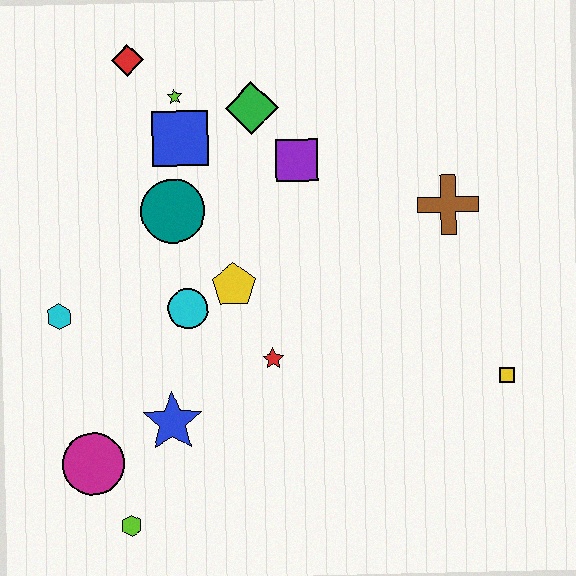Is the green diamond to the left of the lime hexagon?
No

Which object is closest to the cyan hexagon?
The cyan circle is closest to the cyan hexagon.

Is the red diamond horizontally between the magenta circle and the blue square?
Yes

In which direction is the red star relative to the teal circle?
The red star is below the teal circle.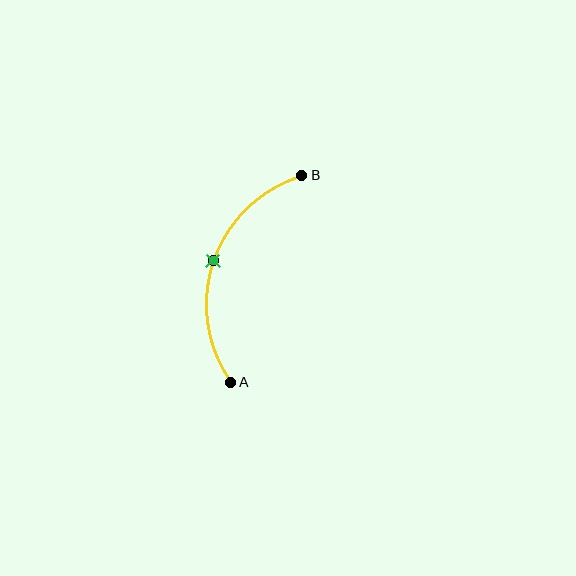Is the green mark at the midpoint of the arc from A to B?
Yes. The green mark lies on the arc at equal arc-length from both A and B — it is the arc midpoint.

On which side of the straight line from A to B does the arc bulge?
The arc bulges to the left of the straight line connecting A and B.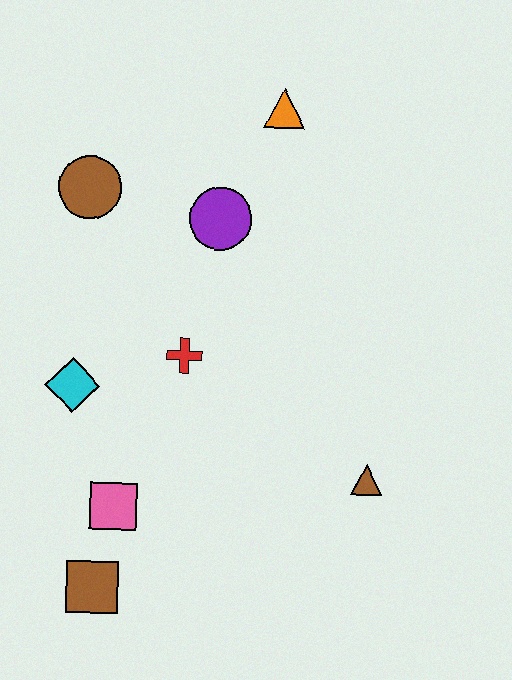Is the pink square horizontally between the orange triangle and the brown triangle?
No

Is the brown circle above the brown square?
Yes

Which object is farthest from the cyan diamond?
The orange triangle is farthest from the cyan diamond.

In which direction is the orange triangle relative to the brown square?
The orange triangle is above the brown square.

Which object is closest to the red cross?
The cyan diamond is closest to the red cross.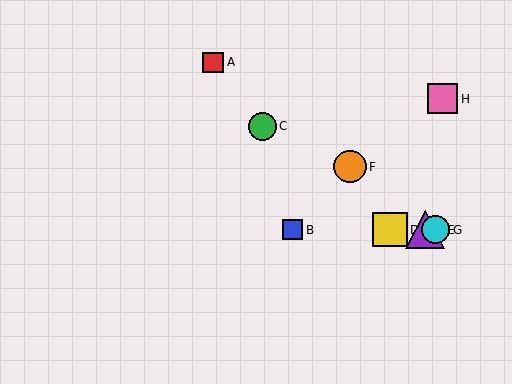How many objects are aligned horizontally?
4 objects (B, D, E, G) are aligned horizontally.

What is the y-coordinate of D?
Object D is at y≈230.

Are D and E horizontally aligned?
Yes, both are at y≈230.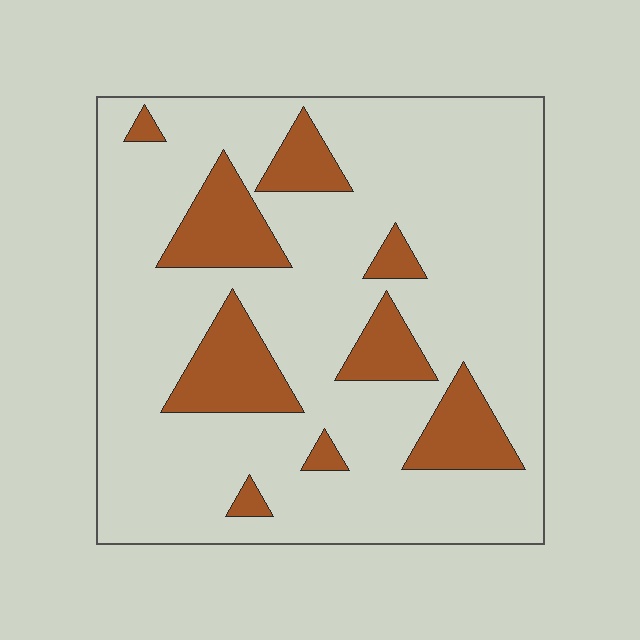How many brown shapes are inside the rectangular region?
9.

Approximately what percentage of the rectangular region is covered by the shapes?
Approximately 20%.